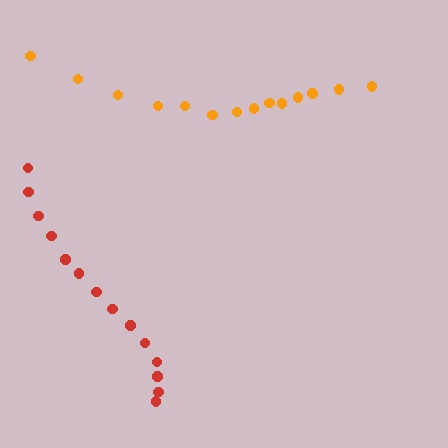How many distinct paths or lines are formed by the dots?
There are 2 distinct paths.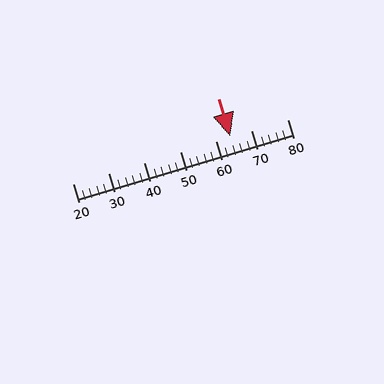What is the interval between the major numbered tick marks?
The major tick marks are spaced 10 units apart.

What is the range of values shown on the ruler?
The ruler shows values from 20 to 80.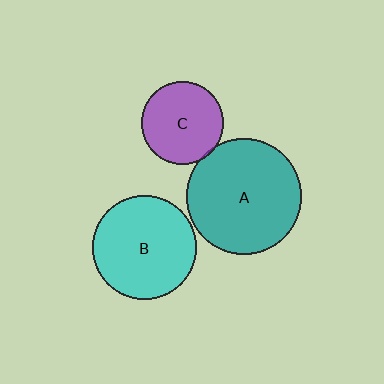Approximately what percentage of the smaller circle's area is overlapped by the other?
Approximately 5%.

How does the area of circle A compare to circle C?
Approximately 2.0 times.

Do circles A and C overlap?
Yes.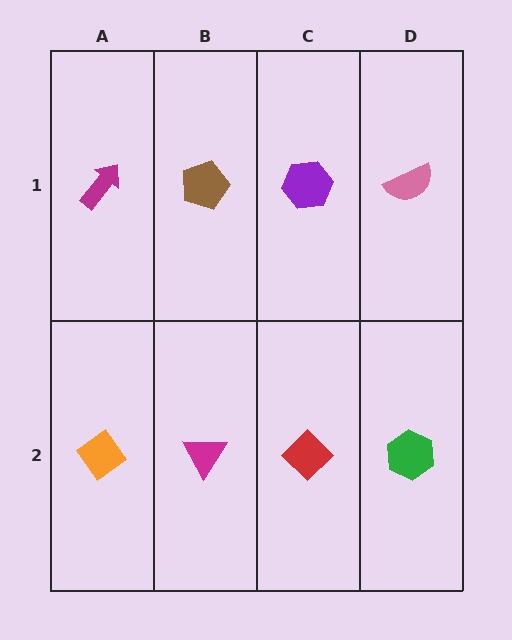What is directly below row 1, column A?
An orange diamond.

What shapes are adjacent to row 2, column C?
A purple hexagon (row 1, column C), a magenta triangle (row 2, column B), a green hexagon (row 2, column D).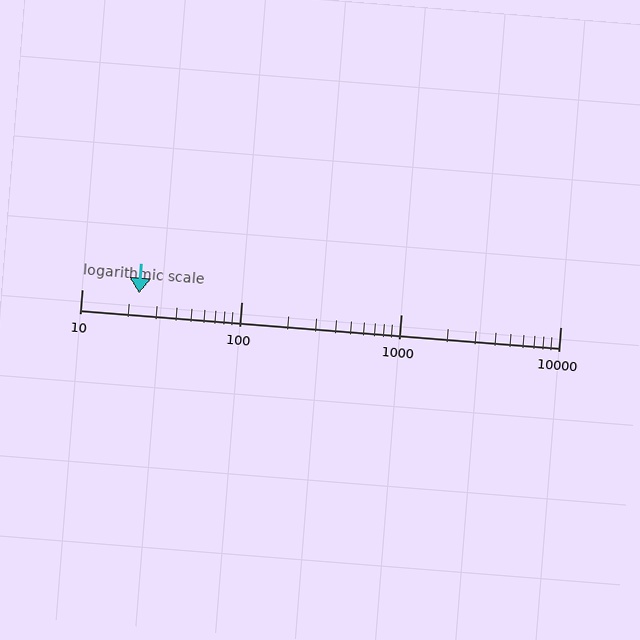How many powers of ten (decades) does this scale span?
The scale spans 3 decades, from 10 to 10000.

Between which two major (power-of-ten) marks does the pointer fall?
The pointer is between 10 and 100.